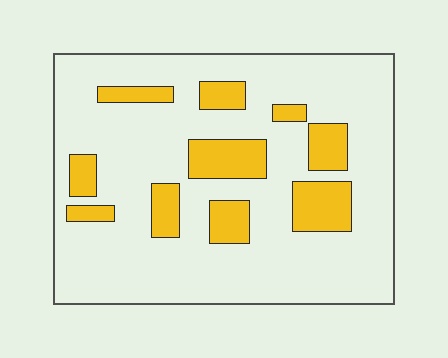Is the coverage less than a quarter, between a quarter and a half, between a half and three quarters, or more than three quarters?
Less than a quarter.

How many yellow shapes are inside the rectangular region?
10.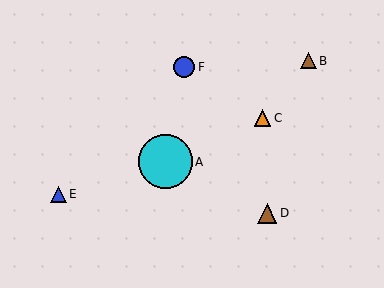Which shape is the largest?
The cyan circle (labeled A) is the largest.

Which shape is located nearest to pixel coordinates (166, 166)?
The cyan circle (labeled A) at (166, 162) is nearest to that location.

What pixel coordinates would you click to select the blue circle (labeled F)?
Click at (184, 67) to select the blue circle F.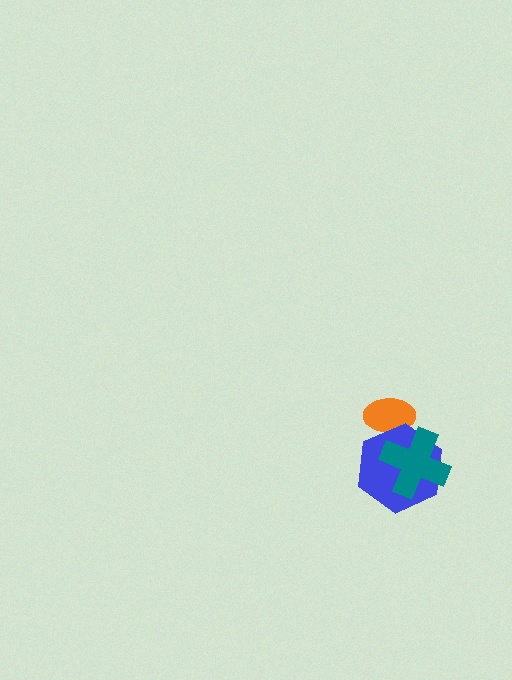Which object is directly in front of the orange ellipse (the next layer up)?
The blue hexagon is directly in front of the orange ellipse.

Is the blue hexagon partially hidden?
Yes, it is partially covered by another shape.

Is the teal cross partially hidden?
No, no other shape covers it.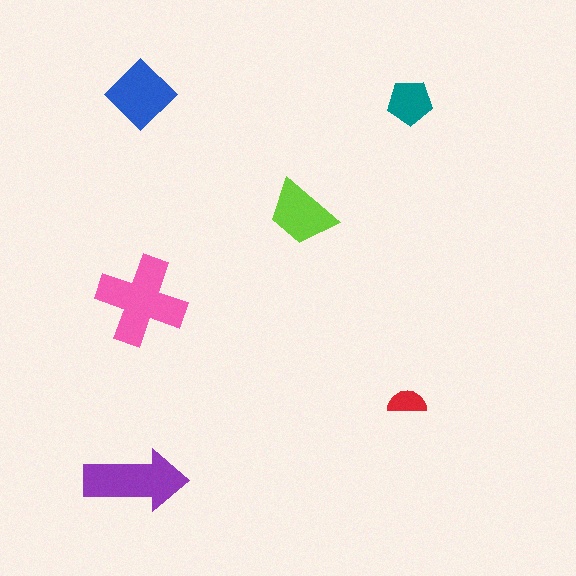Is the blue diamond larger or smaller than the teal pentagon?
Larger.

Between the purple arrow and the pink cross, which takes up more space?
The pink cross.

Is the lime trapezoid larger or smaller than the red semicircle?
Larger.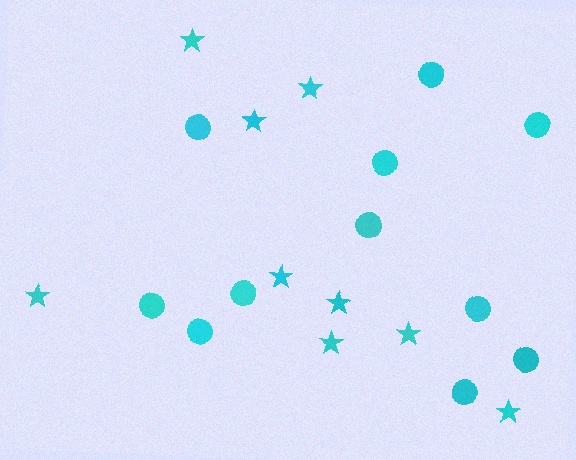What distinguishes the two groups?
There are 2 groups: one group of circles (11) and one group of stars (9).